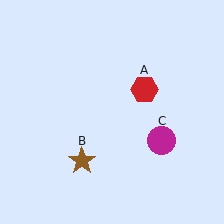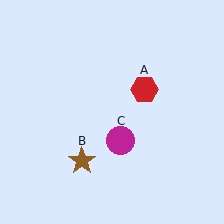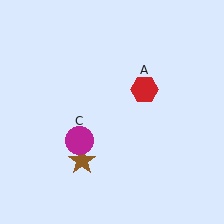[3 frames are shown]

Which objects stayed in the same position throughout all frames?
Red hexagon (object A) and brown star (object B) remained stationary.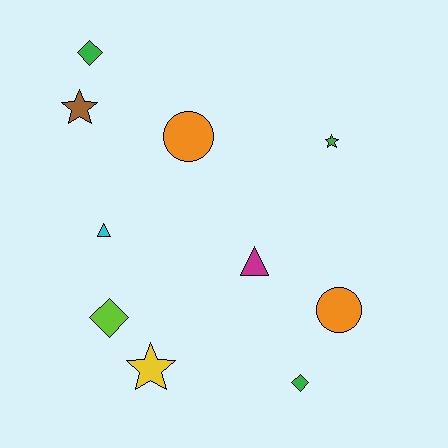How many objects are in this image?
There are 10 objects.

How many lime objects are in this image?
There is 1 lime object.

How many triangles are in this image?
There are 2 triangles.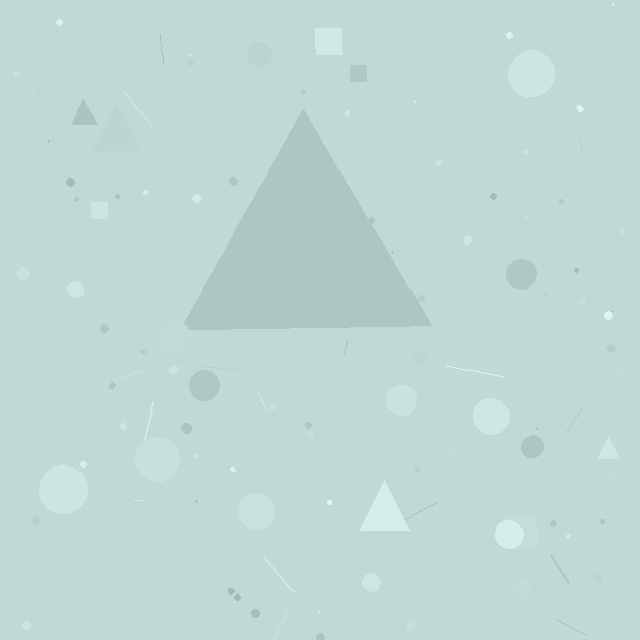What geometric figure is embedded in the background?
A triangle is embedded in the background.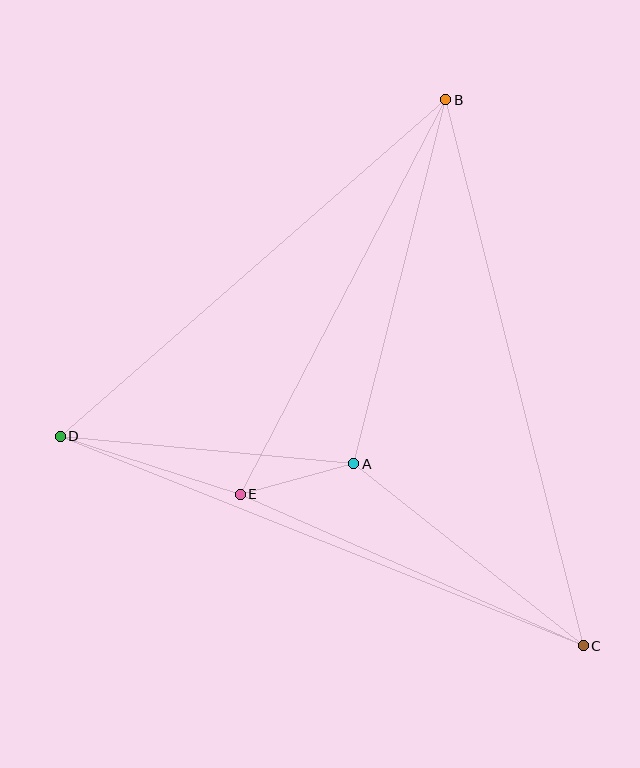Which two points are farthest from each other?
Points C and D are farthest from each other.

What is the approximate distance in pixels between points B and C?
The distance between B and C is approximately 563 pixels.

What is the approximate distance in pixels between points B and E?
The distance between B and E is approximately 445 pixels.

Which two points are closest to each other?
Points A and E are closest to each other.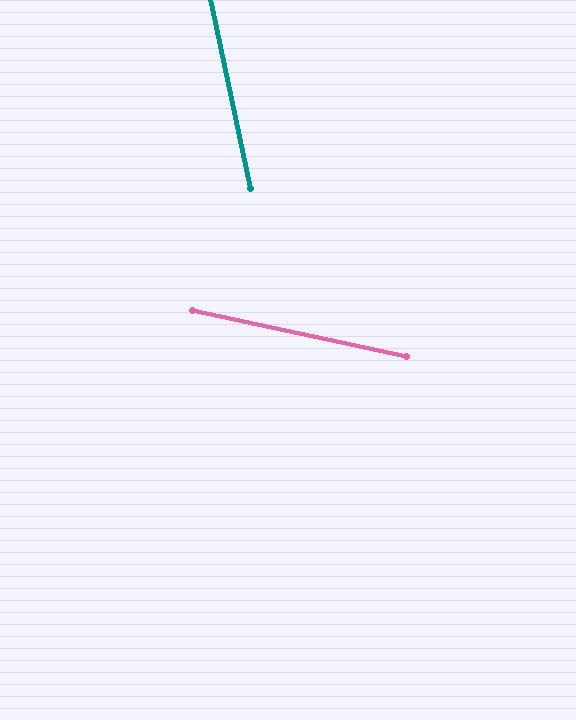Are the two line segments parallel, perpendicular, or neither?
Neither parallel nor perpendicular — they differ by about 66°.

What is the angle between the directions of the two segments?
Approximately 66 degrees.